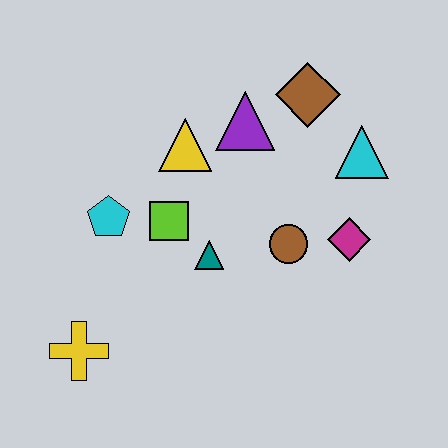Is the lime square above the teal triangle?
Yes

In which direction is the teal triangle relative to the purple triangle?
The teal triangle is below the purple triangle.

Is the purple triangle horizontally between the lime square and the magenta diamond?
Yes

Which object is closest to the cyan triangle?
The brown diamond is closest to the cyan triangle.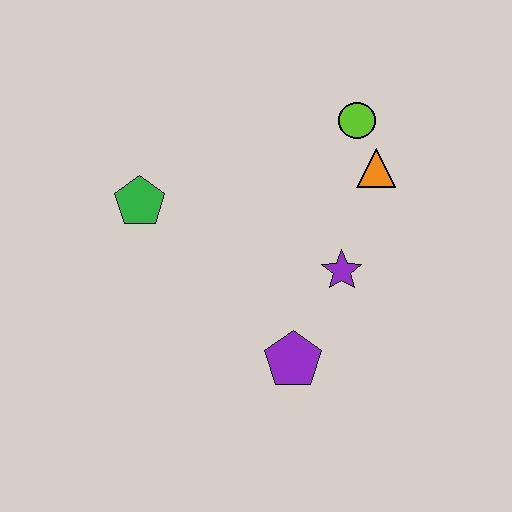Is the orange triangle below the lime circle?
Yes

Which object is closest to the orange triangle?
The lime circle is closest to the orange triangle.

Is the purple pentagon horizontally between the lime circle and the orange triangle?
No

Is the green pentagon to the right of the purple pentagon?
No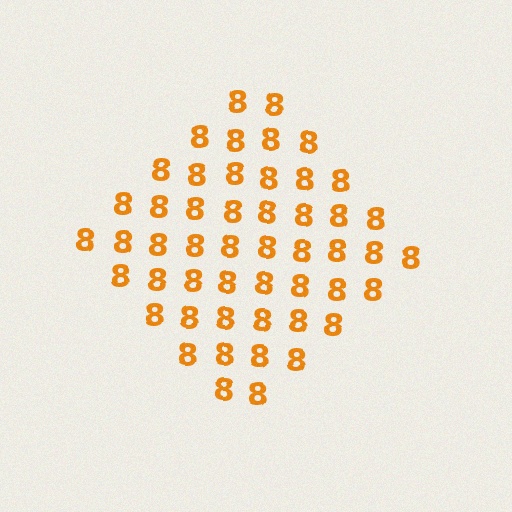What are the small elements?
The small elements are digit 8's.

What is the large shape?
The large shape is a diamond.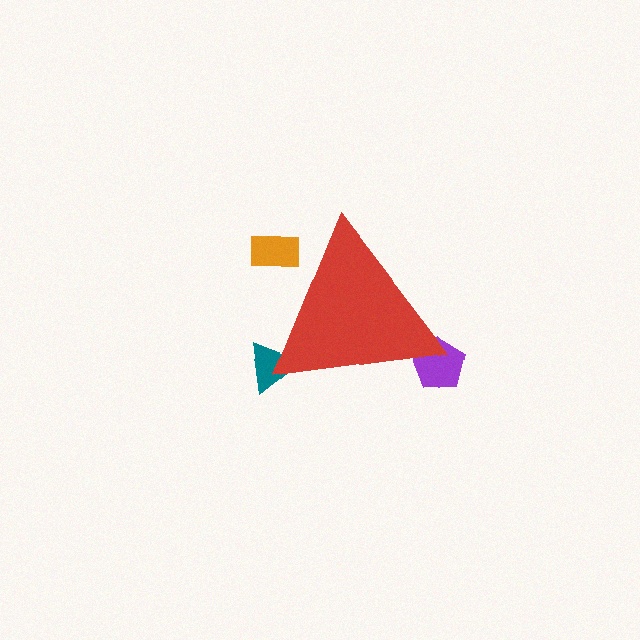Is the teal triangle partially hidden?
Yes, the teal triangle is partially hidden behind the red triangle.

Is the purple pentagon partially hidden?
Yes, the purple pentagon is partially hidden behind the red triangle.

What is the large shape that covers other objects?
A red triangle.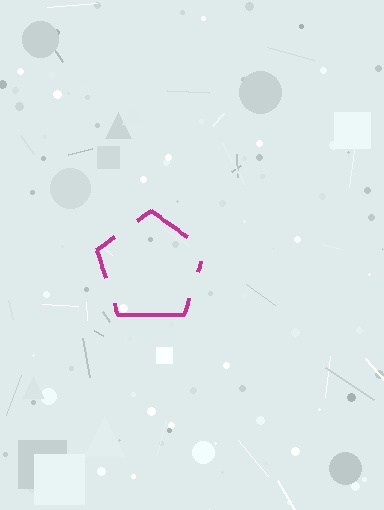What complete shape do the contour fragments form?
The contour fragments form a pentagon.